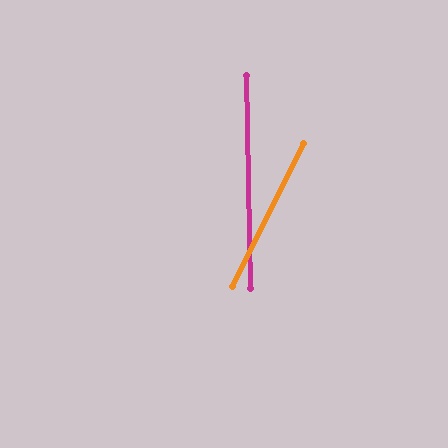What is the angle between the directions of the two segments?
Approximately 28 degrees.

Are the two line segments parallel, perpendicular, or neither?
Neither parallel nor perpendicular — they differ by about 28°.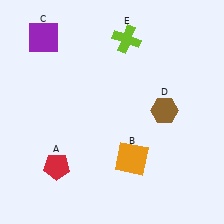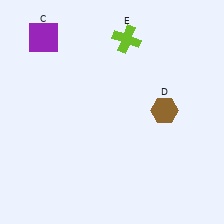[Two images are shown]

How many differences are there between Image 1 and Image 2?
There are 2 differences between the two images.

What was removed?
The orange square (B), the red pentagon (A) were removed in Image 2.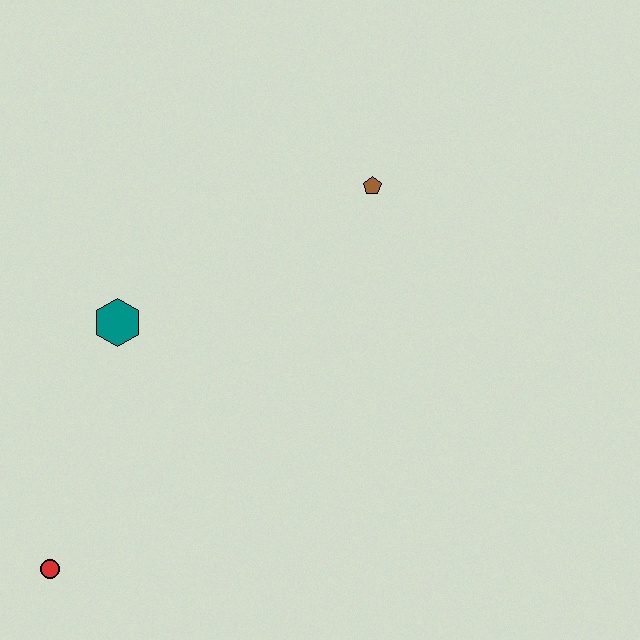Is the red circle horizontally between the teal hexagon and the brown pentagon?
No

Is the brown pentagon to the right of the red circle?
Yes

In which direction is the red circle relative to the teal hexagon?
The red circle is below the teal hexagon.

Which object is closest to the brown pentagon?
The teal hexagon is closest to the brown pentagon.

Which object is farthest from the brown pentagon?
The red circle is farthest from the brown pentagon.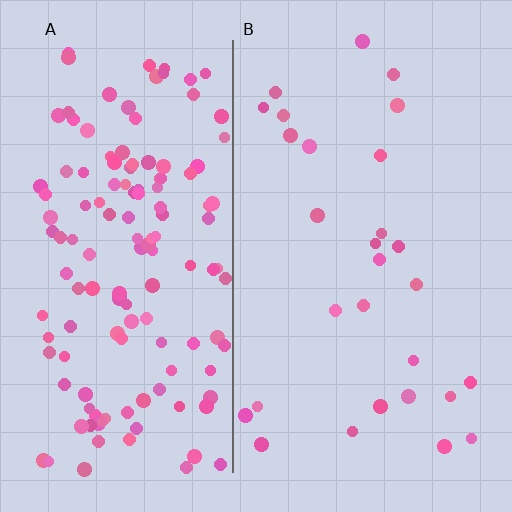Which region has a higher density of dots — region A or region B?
A (the left).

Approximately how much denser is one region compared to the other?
Approximately 4.9× — region A over region B.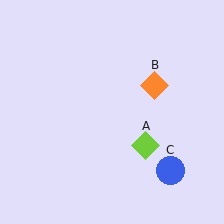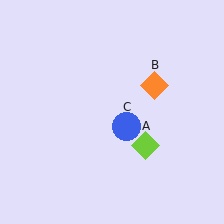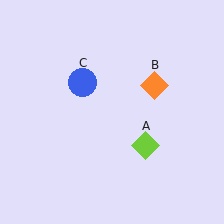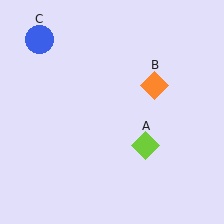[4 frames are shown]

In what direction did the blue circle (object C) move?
The blue circle (object C) moved up and to the left.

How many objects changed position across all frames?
1 object changed position: blue circle (object C).